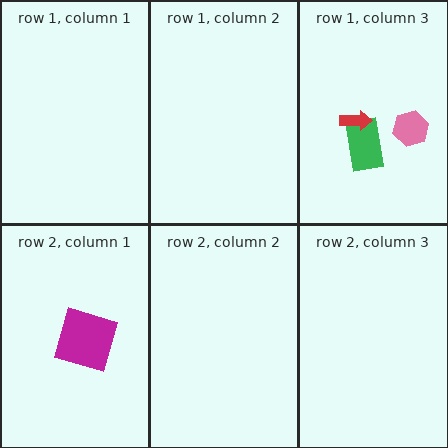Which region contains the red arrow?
The row 1, column 3 region.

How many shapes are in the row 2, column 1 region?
1.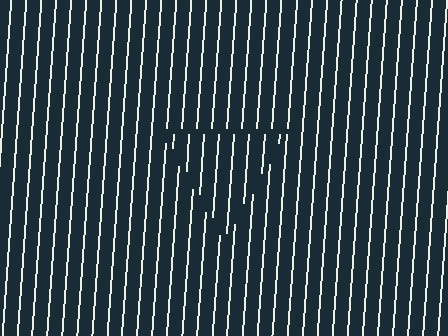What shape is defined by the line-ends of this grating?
An illusory triangle. The interior of the shape contains the same grating, shifted by half a period — the contour is defined by the phase discontinuity where line-ends from the inner and outer gratings abut.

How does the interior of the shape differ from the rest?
The interior of the shape contains the same grating, shifted by half a period — the contour is defined by the phase discontinuity where line-ends from the inner and outer gratings abut.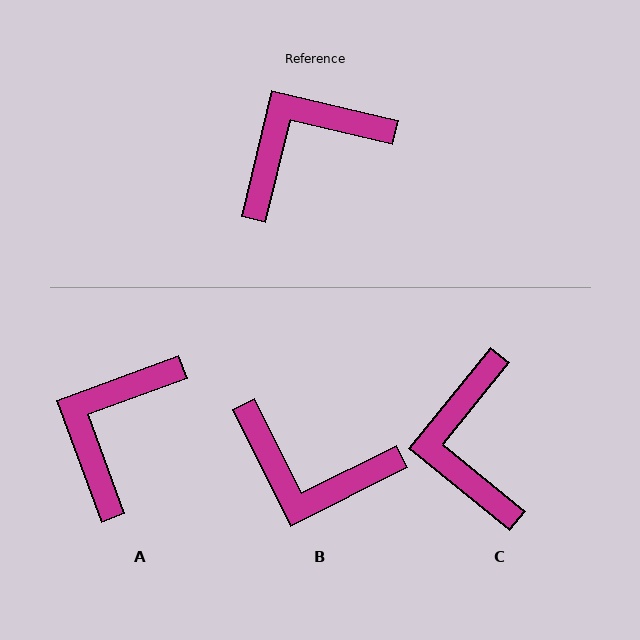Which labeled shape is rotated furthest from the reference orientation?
B, about 130 degrees away.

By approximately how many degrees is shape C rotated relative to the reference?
Approximately 64 degrees counter-clockwise.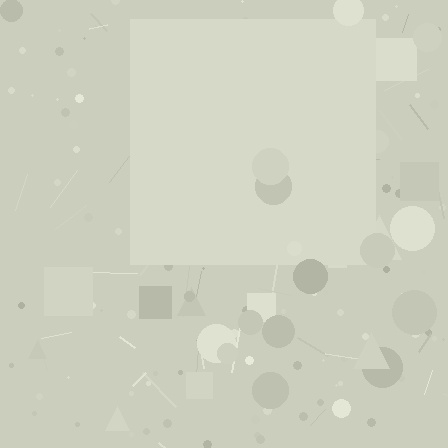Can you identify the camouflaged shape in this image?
The camouflaged shape is a square.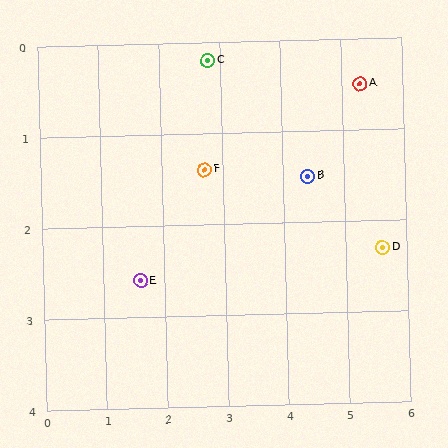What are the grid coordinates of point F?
Point F is at approximately (2.7, 1.4).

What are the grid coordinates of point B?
Point B is at approximately (4.4, 1.5).